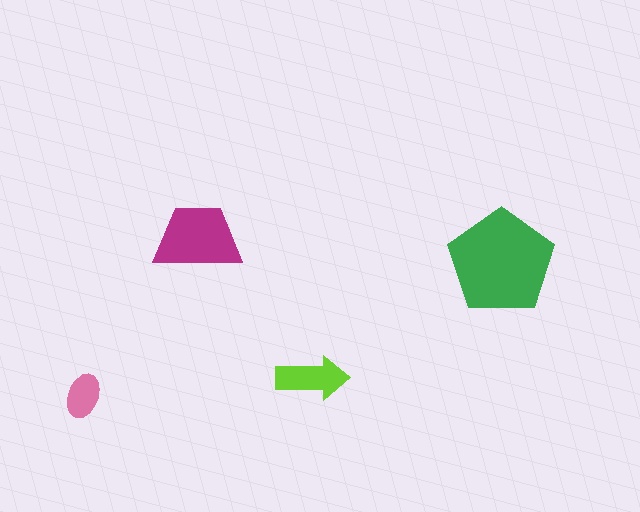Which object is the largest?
The green pentagon.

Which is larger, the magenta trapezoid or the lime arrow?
The magenta trapezoid.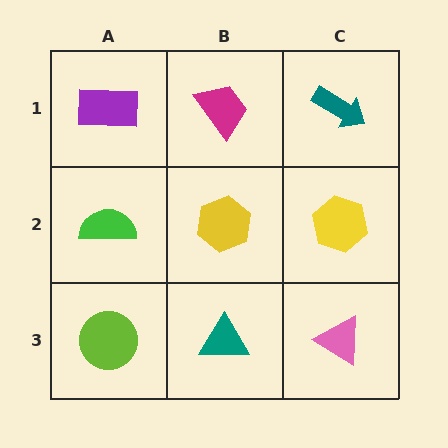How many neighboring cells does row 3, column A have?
2.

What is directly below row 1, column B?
A yellow hexagon.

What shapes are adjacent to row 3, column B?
A yellow hexagon (row 2, column B), a lime circle (row 3, column A), a pink triangle (row 3, column C).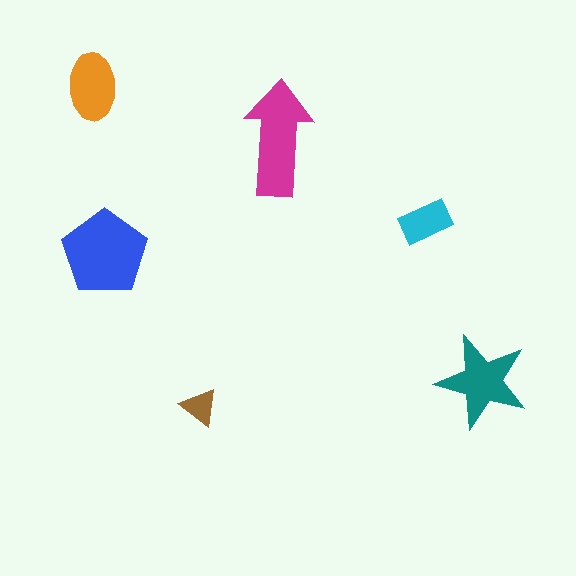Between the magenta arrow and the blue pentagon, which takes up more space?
The blue pentagon.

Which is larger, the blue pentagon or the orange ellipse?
The blue pentagon.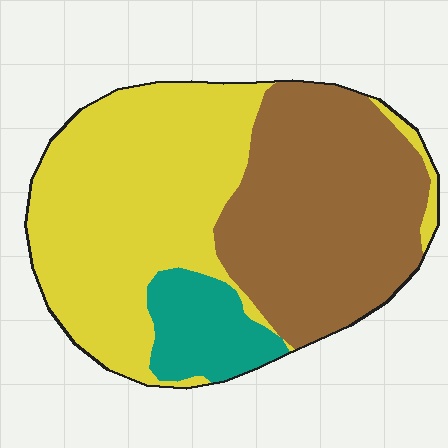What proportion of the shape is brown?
Brown covers 41% of the shape.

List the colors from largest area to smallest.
From largest to smallest: yellow, brown, teal.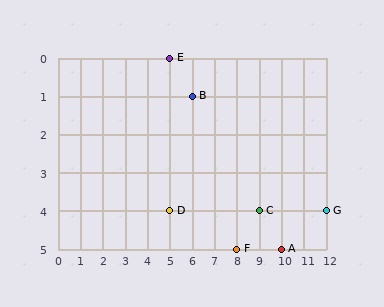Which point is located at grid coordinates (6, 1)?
Point B is at (6, 1).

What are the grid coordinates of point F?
Point F is at grid coordinates (8, 5).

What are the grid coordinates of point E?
Point E is at grid coordinates (5, 0).